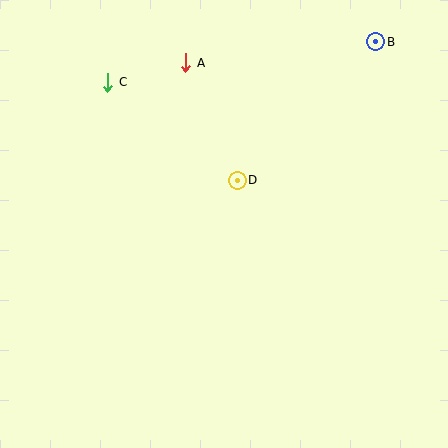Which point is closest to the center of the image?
Point D at (237, 180) is closest to the center.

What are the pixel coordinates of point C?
Point C is at (108, 82).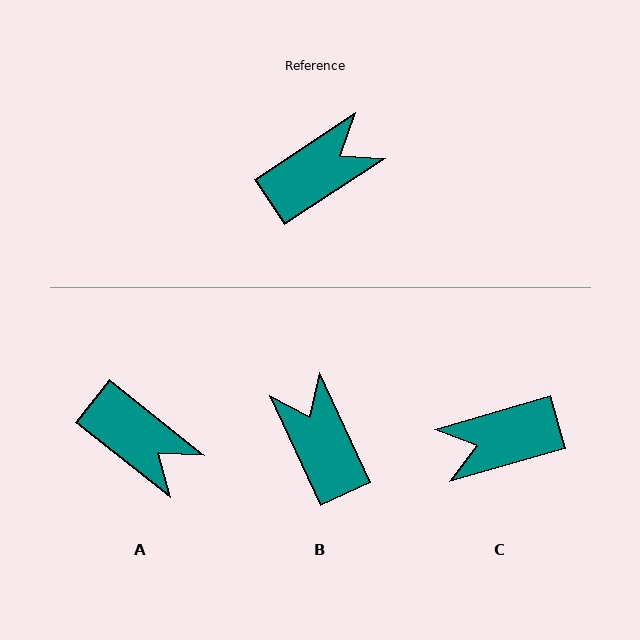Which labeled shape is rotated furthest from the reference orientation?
C, about 163 degrees away.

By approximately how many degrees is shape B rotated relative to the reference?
Approximately 82 degrees counter-clockwise.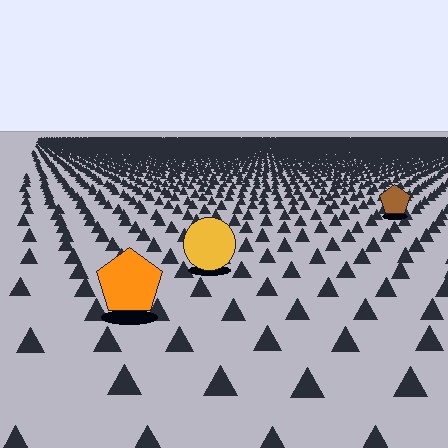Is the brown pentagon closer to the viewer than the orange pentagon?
No. The orange pentagon is closer — you can tell from the texture gradient: the ground texture is coarser near it.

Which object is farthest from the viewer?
The brown pentagon is farthest from the viewer. It appears smaller and the ground texture around it is denser.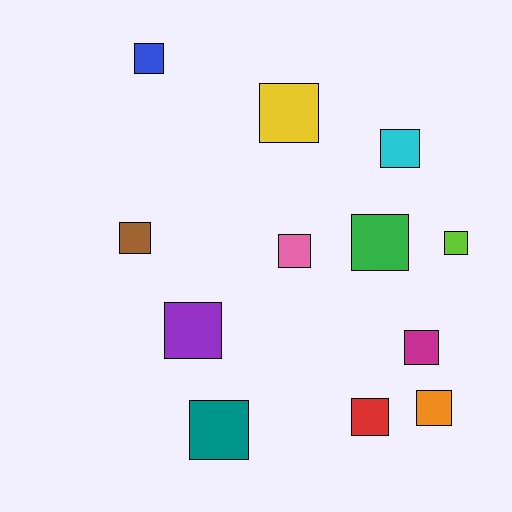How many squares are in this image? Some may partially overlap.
There are 12 squares.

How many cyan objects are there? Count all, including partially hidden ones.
There is 1 cyan object.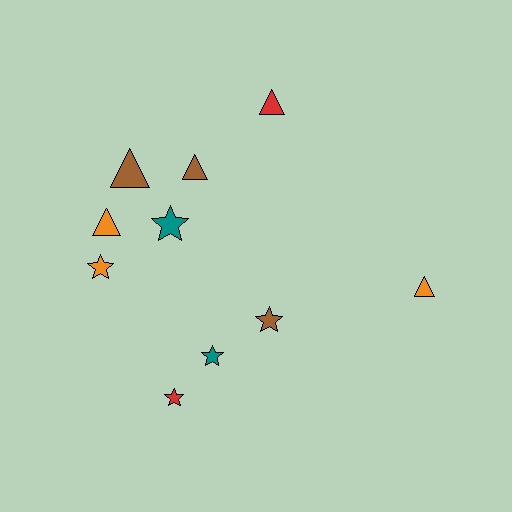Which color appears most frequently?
Brown, with 3 objects.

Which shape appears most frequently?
Star, with 5 objects.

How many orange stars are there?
There is 1 orange star.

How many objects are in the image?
There are 10 objects.